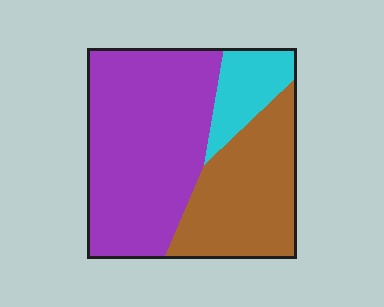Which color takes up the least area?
Cyan, at roughly 15%.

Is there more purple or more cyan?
Purple.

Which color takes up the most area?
Purple, at roughly 55%.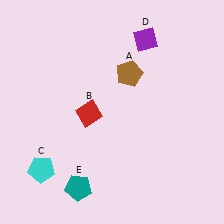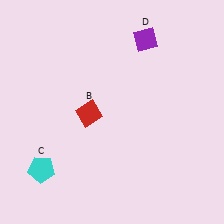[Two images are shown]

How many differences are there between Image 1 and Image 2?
There are 2 differences between the two images.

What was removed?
The teal pentagon (E), the brown pentagon (A) were removed in Image 2.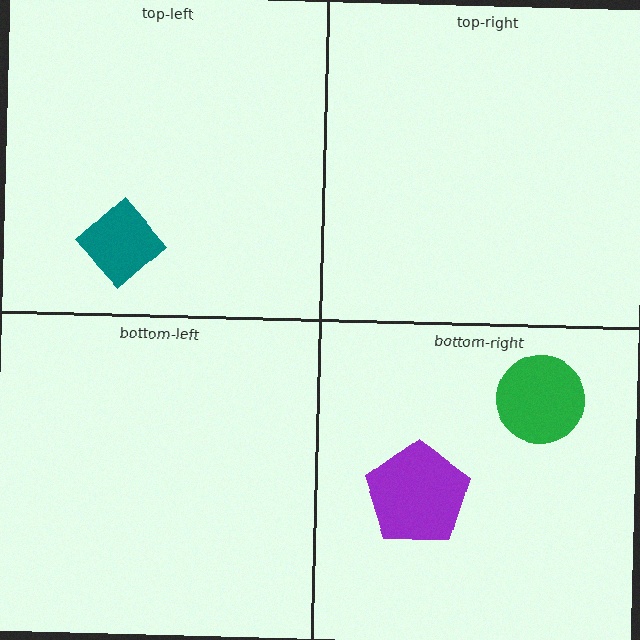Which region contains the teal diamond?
The top-left region.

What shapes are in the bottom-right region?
The purple pentagon, the green circle.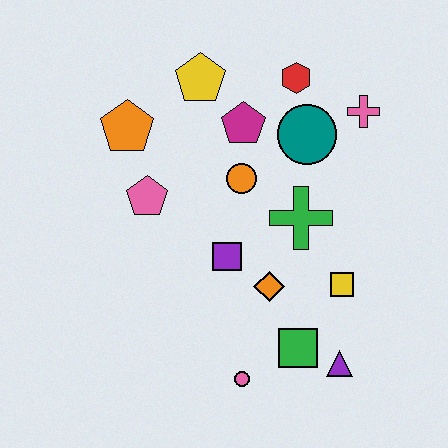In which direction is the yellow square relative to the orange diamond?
The yellow square is to the right of the orange diamond.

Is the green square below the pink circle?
No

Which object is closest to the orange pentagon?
The pink pentagon is closest to the orange pentagon.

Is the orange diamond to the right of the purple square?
Yes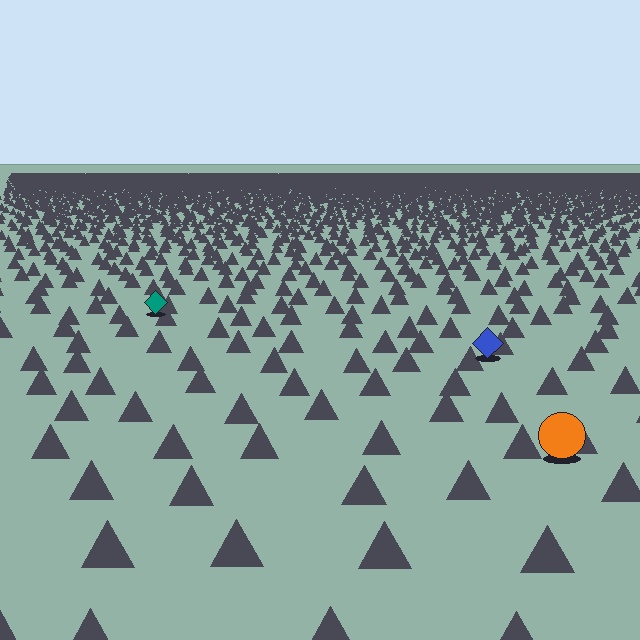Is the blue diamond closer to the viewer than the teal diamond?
Yes. The blue diamond is closer — you can tell from the texture gradient: the ground texture is coarser near it.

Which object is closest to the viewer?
The orange circle is closest. The texture marks near it are larger and more spread out.